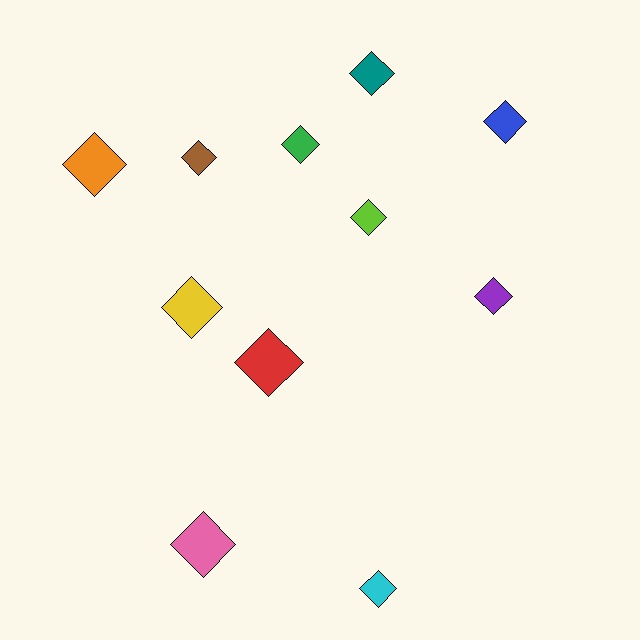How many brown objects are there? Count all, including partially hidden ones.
There is 1 brown object.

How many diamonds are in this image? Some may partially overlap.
There are 11 diamonds.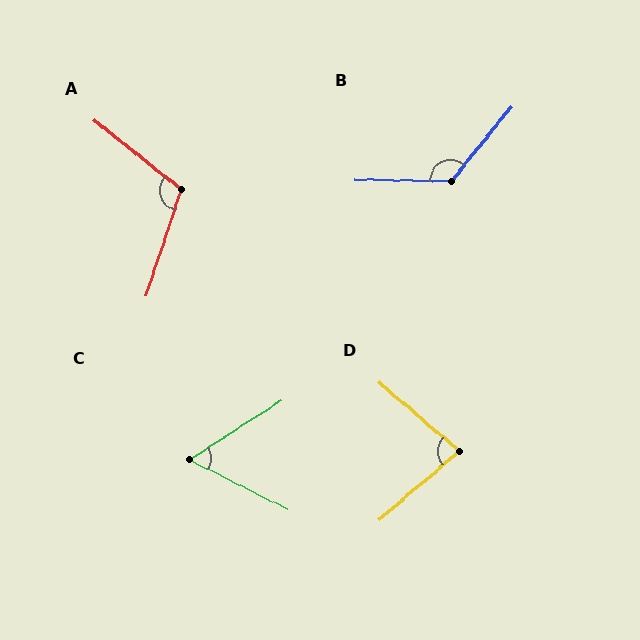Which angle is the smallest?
C, at approximately 60 degrees.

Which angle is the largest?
B, at approximately 128 degrees.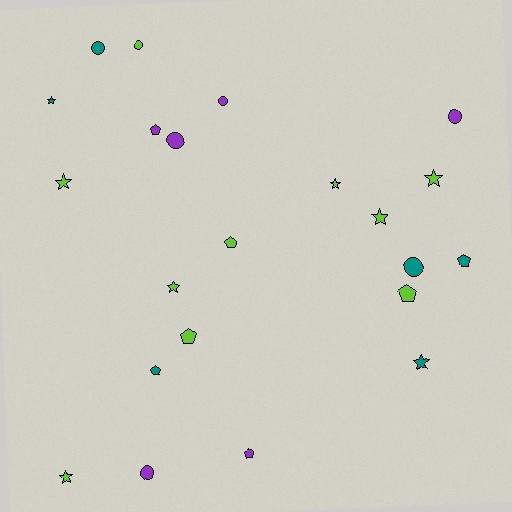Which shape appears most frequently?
Star, with 8 objects.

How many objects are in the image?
There are 22 objects.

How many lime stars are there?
There are 6 lime stars.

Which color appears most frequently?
Lime, with 10 objects.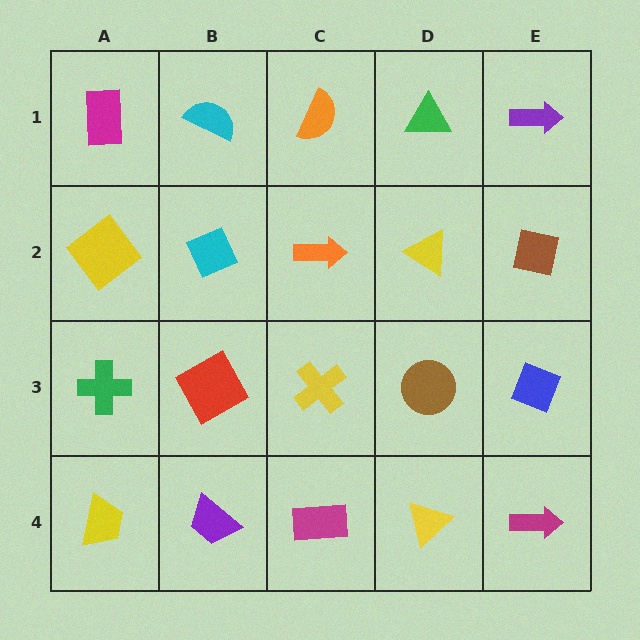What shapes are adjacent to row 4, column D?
A brown circle (row 3, column D), a magenta rectangle (row 4, column C), a magenta arrow (row 4, column E).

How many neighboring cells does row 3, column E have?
3.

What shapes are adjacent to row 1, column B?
A cyan diamond (row 2, column B), a magenta rectangle (row 1, column A), an orange semicircle (row 1, column C).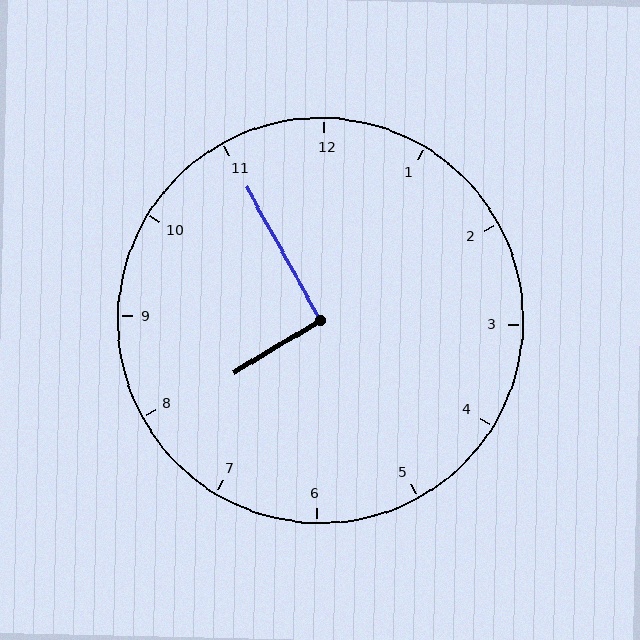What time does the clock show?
7:55.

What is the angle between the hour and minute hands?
Approximately 92 degrees.